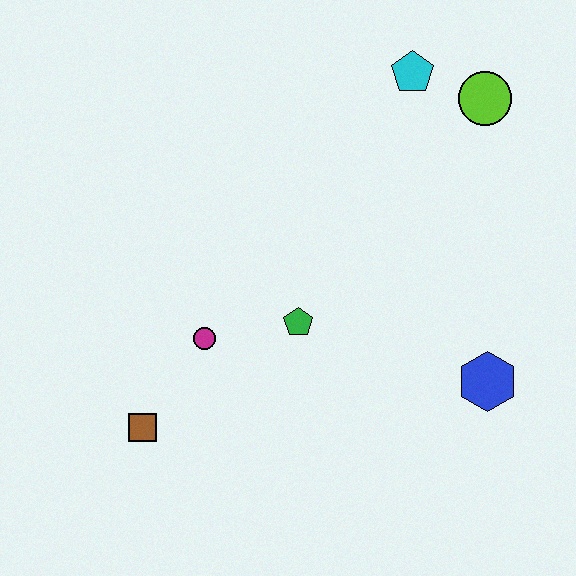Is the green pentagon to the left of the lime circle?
Yes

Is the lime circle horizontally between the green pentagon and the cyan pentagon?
No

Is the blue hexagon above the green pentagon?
No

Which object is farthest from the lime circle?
The brown square is farthest from the lime circle.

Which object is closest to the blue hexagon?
The green pentagon is closest to the blue hexagon.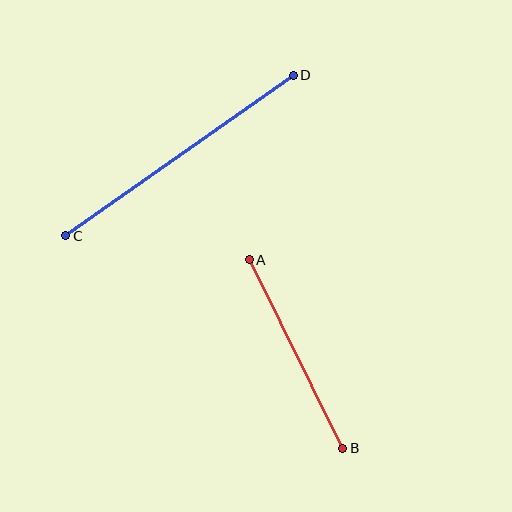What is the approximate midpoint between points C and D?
The midpoint is at approximately (179, 155) pixels.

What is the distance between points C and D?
The distance is approximately 278 pixels.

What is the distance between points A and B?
The distance is approximately 210 pixels.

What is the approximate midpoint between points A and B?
The midpoint is at approximately (296, 354) pixels.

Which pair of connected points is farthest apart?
Points C and D are farthest apart.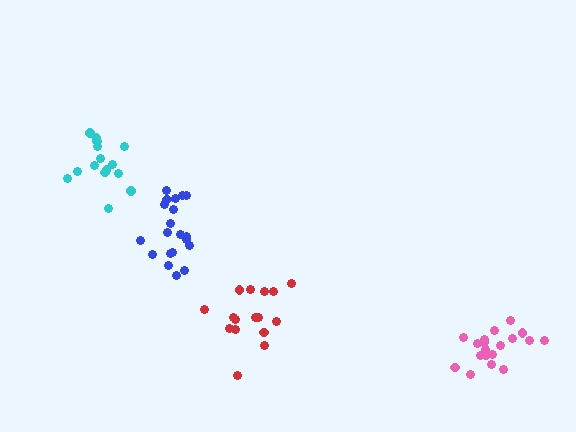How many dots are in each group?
Group 1: 15 dots, Group 2: 16 dots, Group 3: 20 dots, Group 4: 20 dots (71 total).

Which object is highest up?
The cyan cluster is topmost.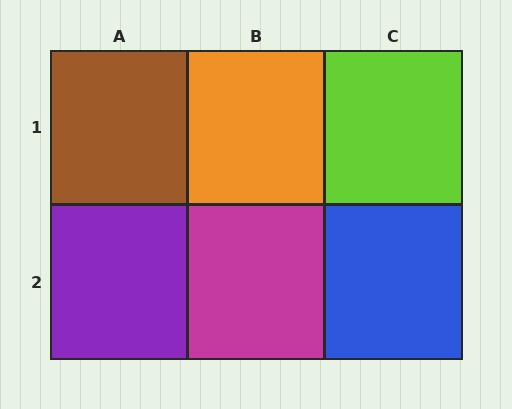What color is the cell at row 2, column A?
Purple.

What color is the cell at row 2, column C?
Blue.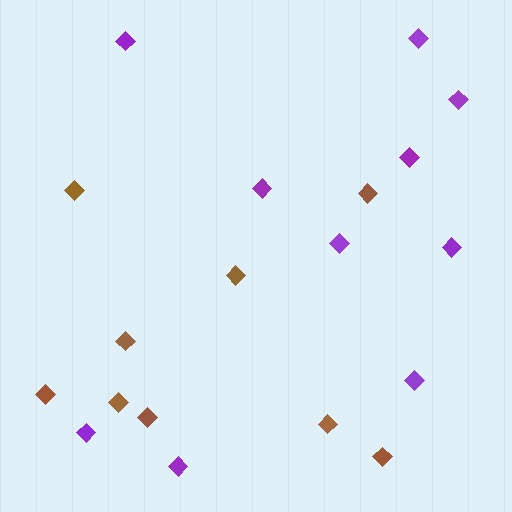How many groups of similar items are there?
There are 2 groups: one group of purple diamonds (10) and one group of brown diamonds (9).